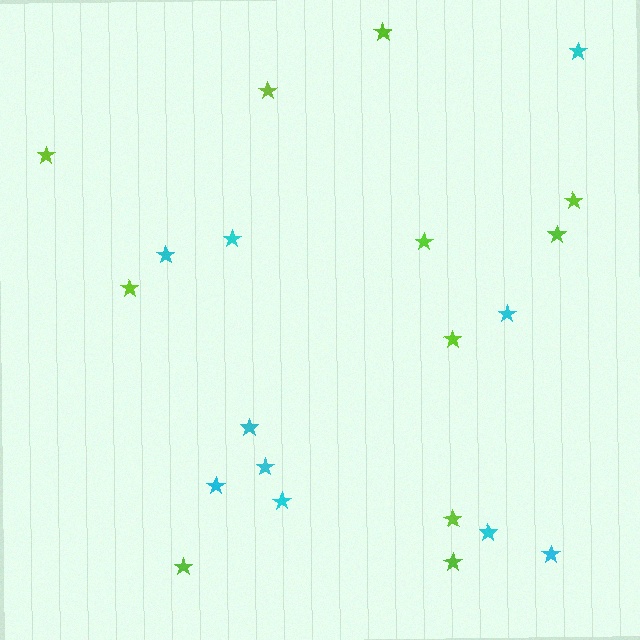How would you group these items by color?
There are 2 groups: one group of lime stars (11) and one group of cyan stars (10).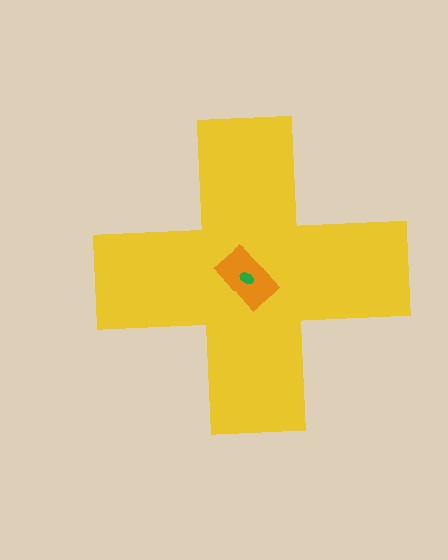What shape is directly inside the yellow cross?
The orange rectangle.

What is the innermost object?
The green ellipse.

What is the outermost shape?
The yellow cross.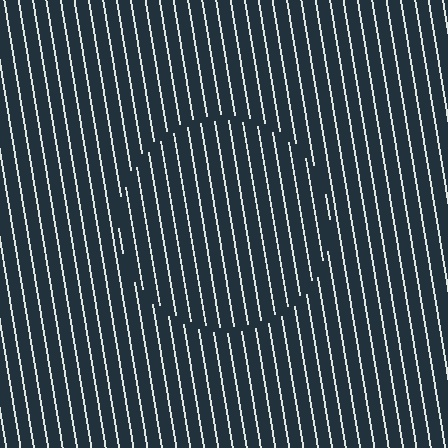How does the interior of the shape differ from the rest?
The interior of the shape contains the same grating, shifted by half a period — the contour is defined by the phase discontinuity where line-ends from the inner and outer gratings abut.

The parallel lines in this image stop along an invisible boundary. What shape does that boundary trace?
An illusory circle. The interior of the shape contains the same grating, shifted by half a period — the contour is defined by the phase discontinuity where line-ends from the inner and outer gratings abut.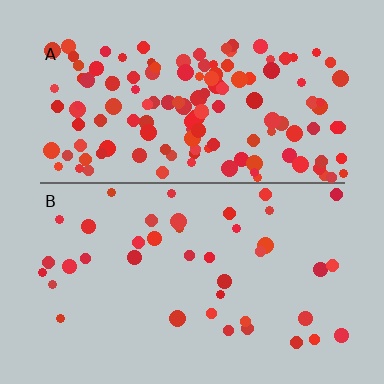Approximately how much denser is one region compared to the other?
Approximately 3.4× — region A over region B.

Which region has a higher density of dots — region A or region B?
A (the top).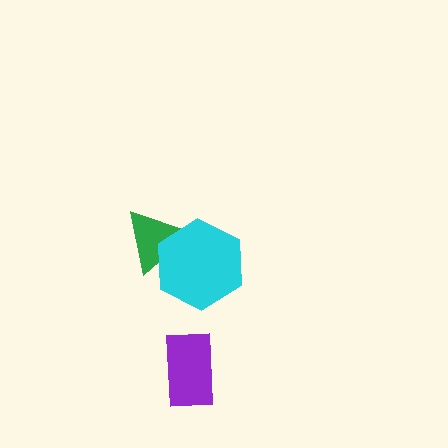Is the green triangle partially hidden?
Yes, it is partially covered by another shape.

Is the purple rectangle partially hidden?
No, no other shape covers it.